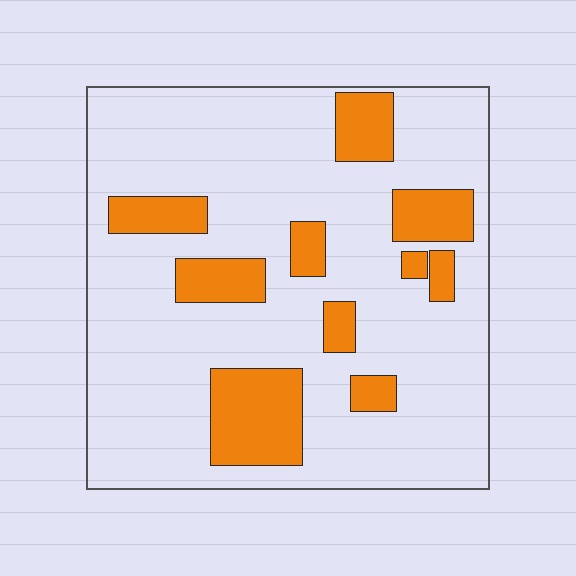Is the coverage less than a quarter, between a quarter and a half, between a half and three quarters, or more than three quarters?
Less than a quarter.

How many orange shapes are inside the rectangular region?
10.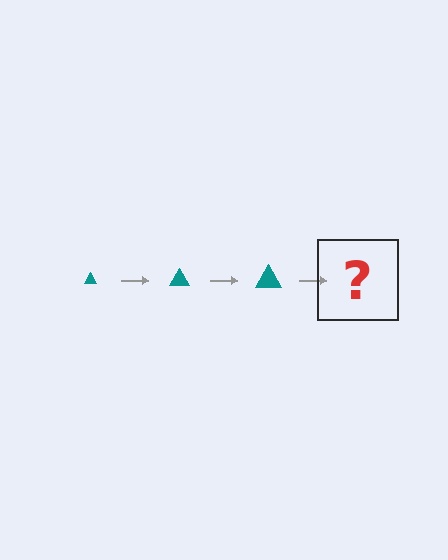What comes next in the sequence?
The next element should be a teal triangle, larger than the previous one.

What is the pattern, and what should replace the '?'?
The pattern is that the triangle gets progressively larger each step. The '?' should be a teal triangle, larger than the previous one.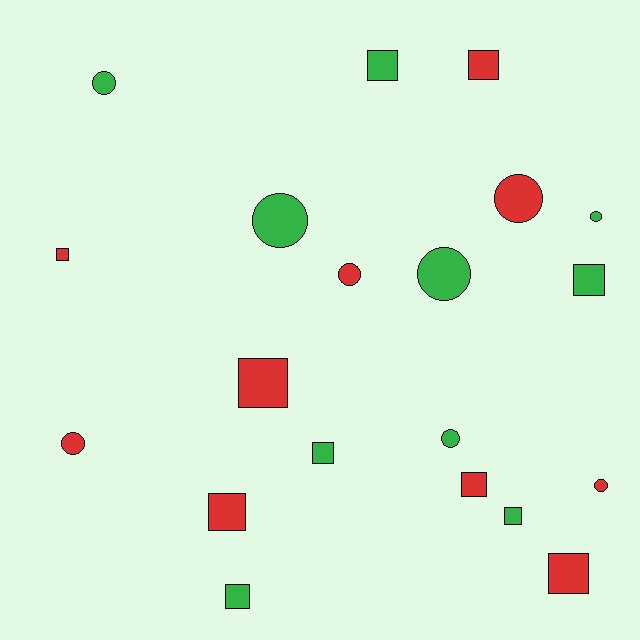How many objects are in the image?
There are 20 objects.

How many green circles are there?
There are 5 green circles.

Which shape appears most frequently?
Square, with 11 objects.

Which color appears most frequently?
Green, with 10 objects.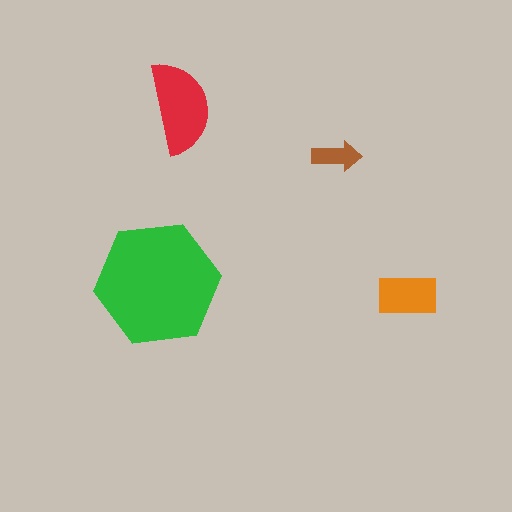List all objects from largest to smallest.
The green hexagon, the red semicircle, the orange rectangle, the brown arrow.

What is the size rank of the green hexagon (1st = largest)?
1st.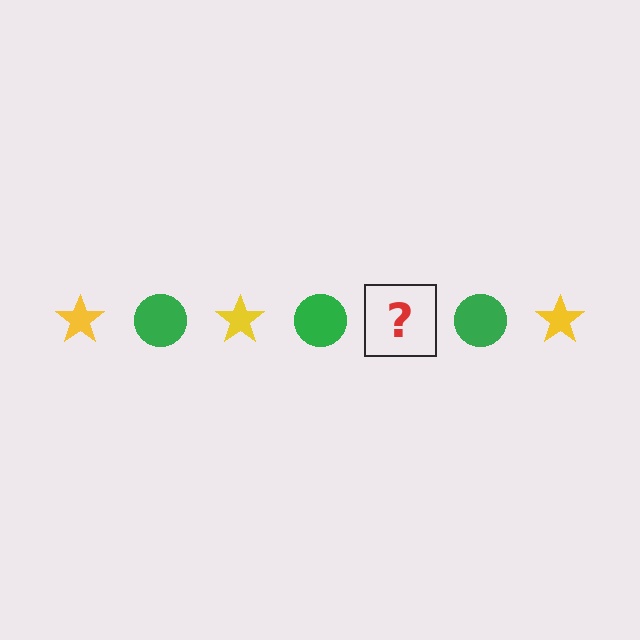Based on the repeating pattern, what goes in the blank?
The blank should be a yellow star.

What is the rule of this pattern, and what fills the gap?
The rule is that the pattern alternates between yellow star and green circle. The gap should be filled with a yellow star.